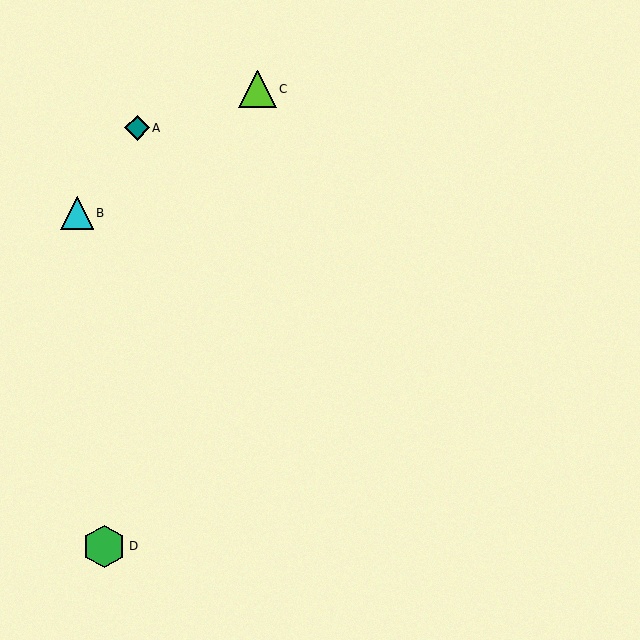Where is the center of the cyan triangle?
The center of the cyan triangle is at (77, 213).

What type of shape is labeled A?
Shape A is a teal diamond.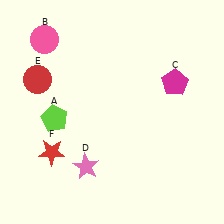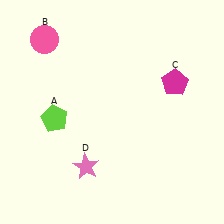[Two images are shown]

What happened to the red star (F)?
The red star (F) was removed in Image 2. It was in the bottom-left area of Image 1.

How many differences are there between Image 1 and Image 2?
There are 2 differences between the two images.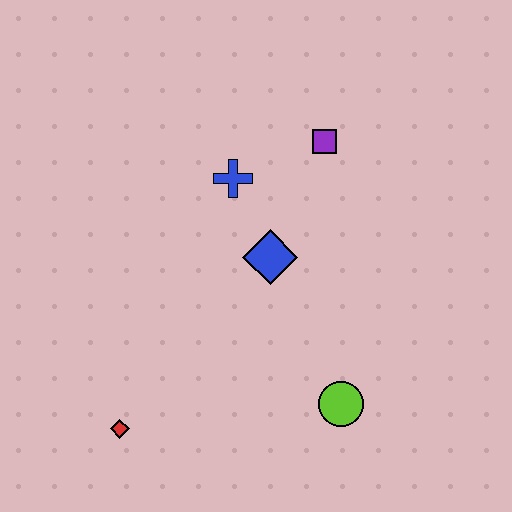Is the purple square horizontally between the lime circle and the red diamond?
Yes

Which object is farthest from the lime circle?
The purple square is farthest from the lime circle.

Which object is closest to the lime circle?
The blue diamond is closest to the lime circle.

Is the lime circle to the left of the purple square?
No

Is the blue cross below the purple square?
Yes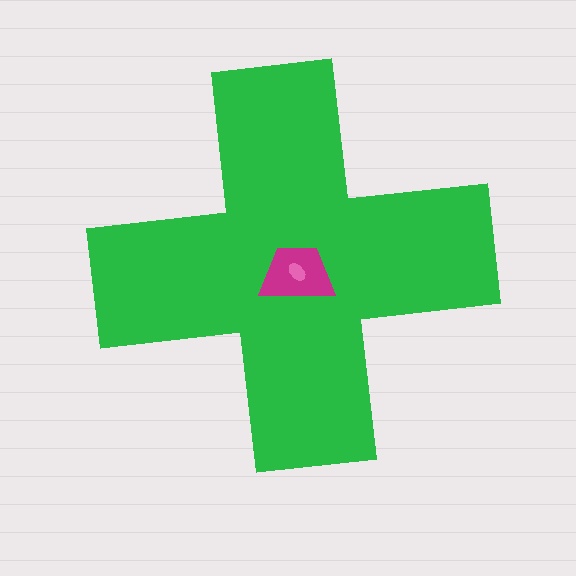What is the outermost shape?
The green cross.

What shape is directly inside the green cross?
The magenta trapezoid.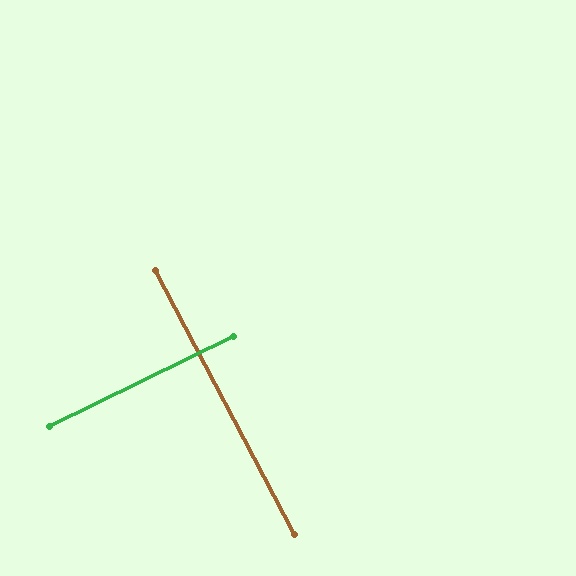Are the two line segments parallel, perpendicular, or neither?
Perpendicular — they meet at approximately 88°.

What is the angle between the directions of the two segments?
Approximately 88 degrees.